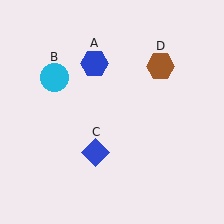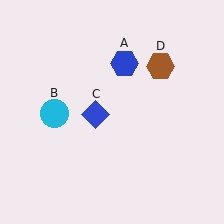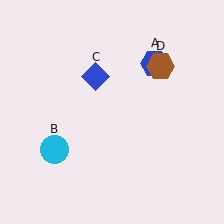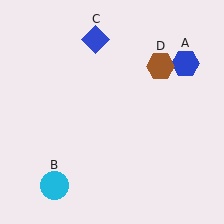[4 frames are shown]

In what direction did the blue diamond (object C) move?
The blue diamond (object C) moved up.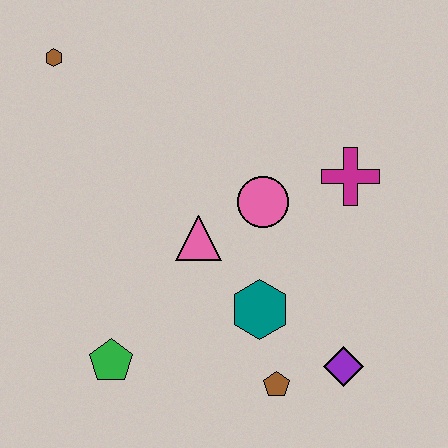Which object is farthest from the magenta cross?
The brown hexagon is farthest from the magenta cross.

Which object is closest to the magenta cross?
The pink circle is closest to the magenta cross.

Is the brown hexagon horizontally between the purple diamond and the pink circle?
No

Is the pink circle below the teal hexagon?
No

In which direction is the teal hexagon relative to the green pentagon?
The teal hexagon is to the right of the green pentagon.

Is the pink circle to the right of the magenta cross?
No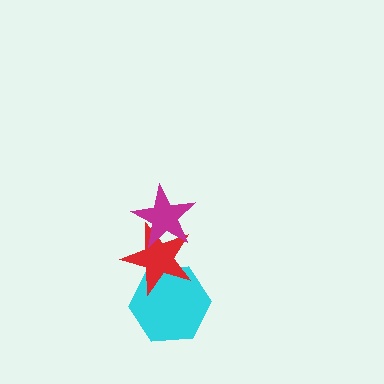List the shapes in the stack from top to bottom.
From top to bottom: the magenta star, the red star, the cyan hexagon.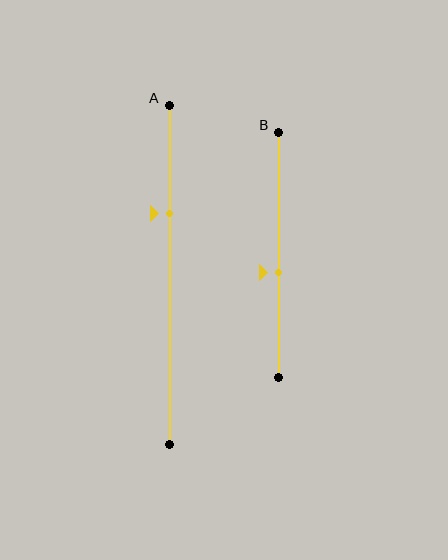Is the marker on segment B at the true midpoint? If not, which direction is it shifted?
No, the marker on segment B is shifted downward by about 7% of the segment length.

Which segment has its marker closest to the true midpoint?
Segment B has its marker closest to the true midpoint.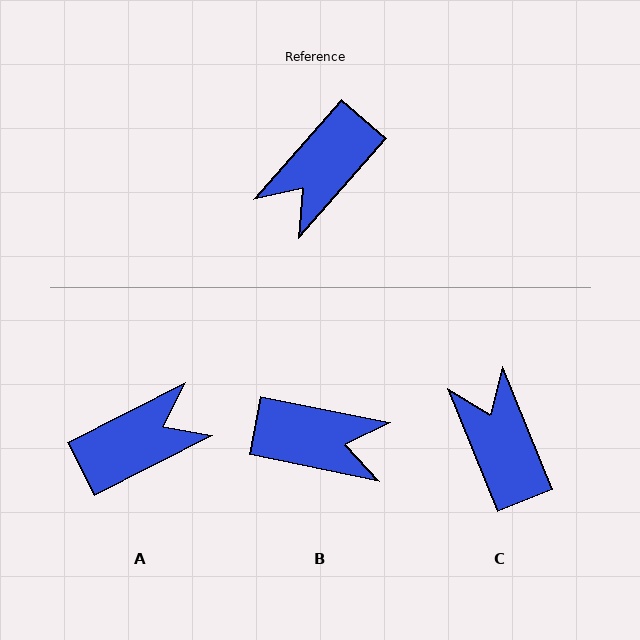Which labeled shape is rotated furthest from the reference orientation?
A, about 158 degrees away.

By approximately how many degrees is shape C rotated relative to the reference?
Approximately 117 degrees clockwise.